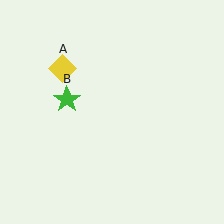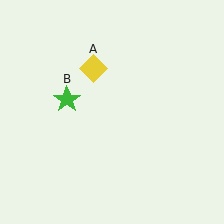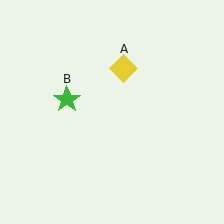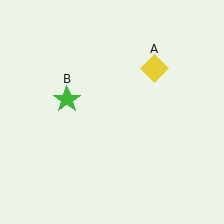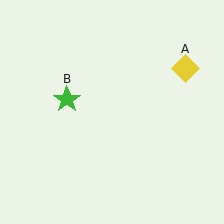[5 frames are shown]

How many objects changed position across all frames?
1 object changed position: yellow diamond (object A).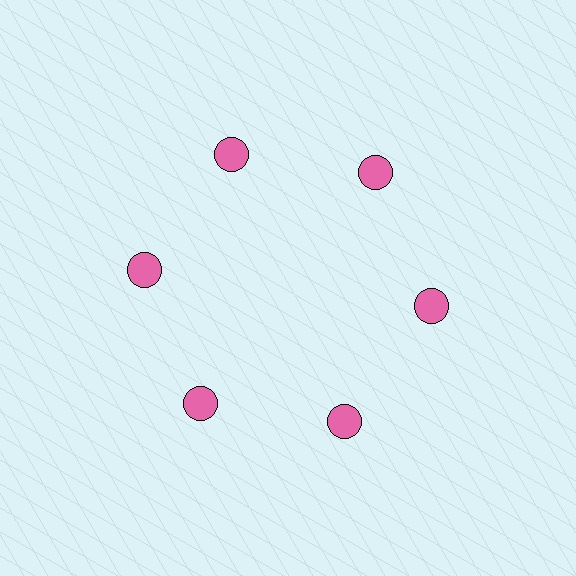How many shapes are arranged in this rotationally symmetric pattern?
There are 6 shapes, arranged in 6 groups of 1.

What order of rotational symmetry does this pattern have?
This pattern has 6-fold rotational symmetry.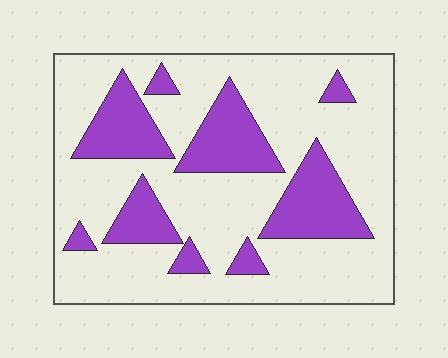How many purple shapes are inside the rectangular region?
9.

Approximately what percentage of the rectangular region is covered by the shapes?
Approximately 25%.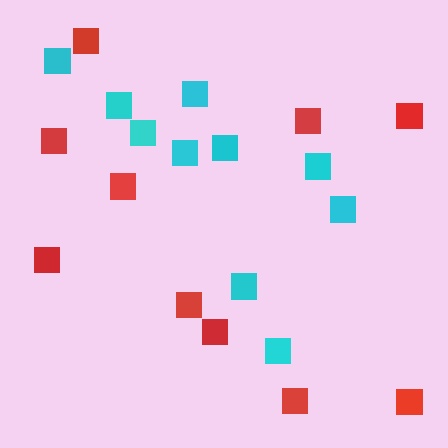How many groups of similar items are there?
There are 2 groups: one group of cyan squares (10) and one group of red squares (10).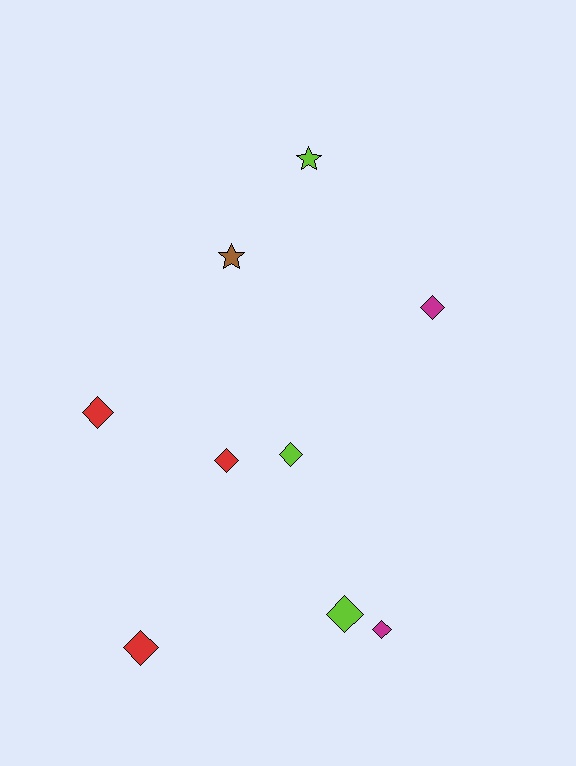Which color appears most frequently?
Lime, with 3 objects.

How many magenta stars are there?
There are no magenta stars.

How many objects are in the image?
There are 9 objects.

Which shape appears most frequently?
Diamond, with 7 objects.